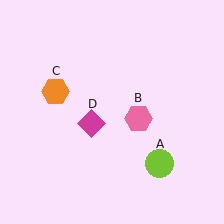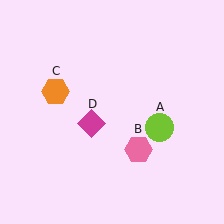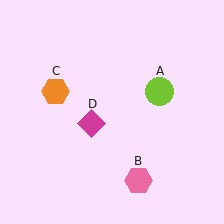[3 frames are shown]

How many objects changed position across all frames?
2 objects changed position: lime circle (object A), pink hexagon (object B).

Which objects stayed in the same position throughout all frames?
Orange hexagon (object C) and magenta diamond (object D) remained stationary.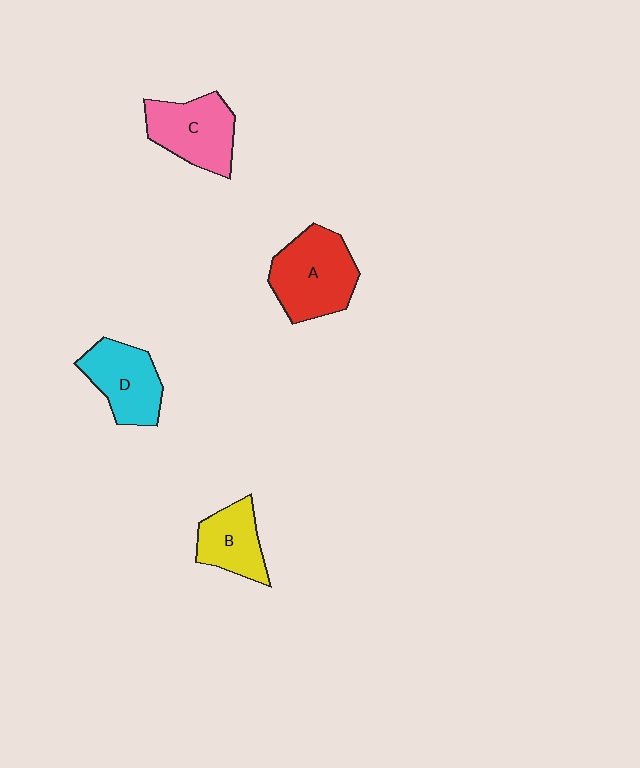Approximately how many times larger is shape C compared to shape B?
Approximately 1.3 times.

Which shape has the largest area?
Shape A (red).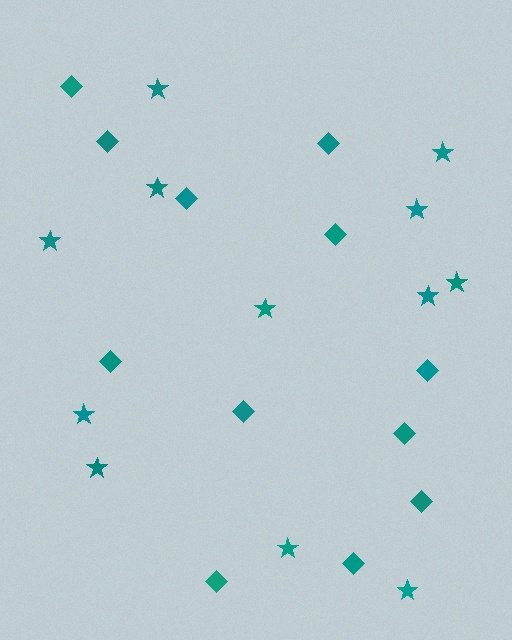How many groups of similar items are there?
There are 2 groups: one group of diamonds (12) and one group of stars (12).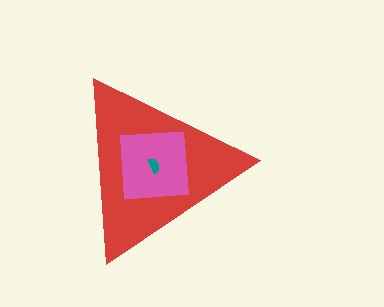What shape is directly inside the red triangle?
The pink square.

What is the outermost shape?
The red triangle.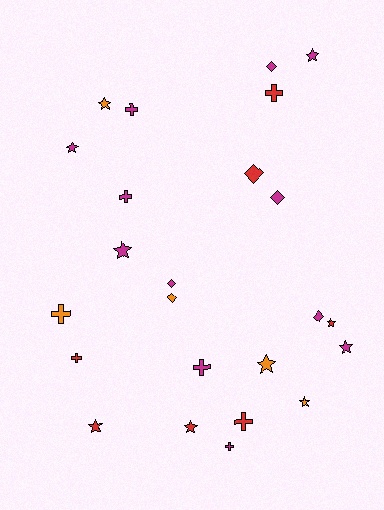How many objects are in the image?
There are 24 objects.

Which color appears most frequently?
Magenta, with 12 objects.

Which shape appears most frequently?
Star, with 10 objects.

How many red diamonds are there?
There is 1 red diamond.